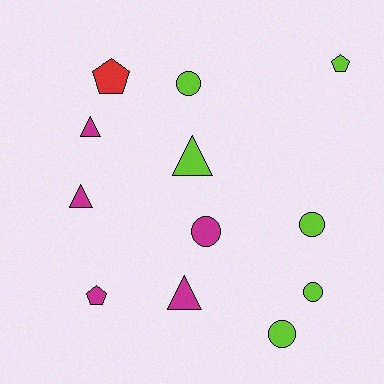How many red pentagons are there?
There is 1 red pentagon.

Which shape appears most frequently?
Circle, with 5 objects.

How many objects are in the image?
There are 12 objects.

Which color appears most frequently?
Lime, with 6 objects.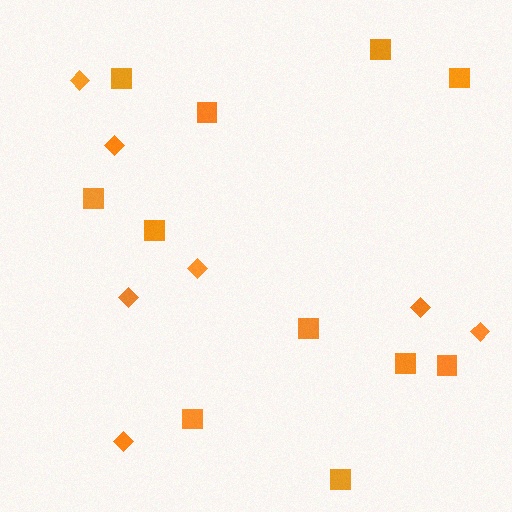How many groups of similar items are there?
There are 2 groups: one group of squares (11) and one group of diamonds (7).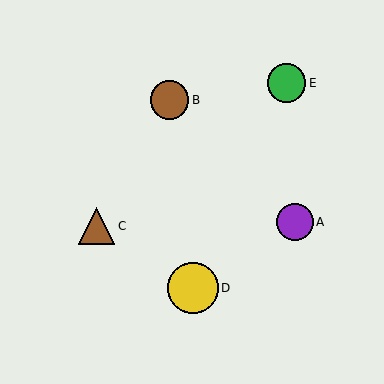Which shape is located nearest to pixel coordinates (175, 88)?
The brown circle (labeled B) at (169, 100) is nearest to that location.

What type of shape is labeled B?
Shape B is a brown circle.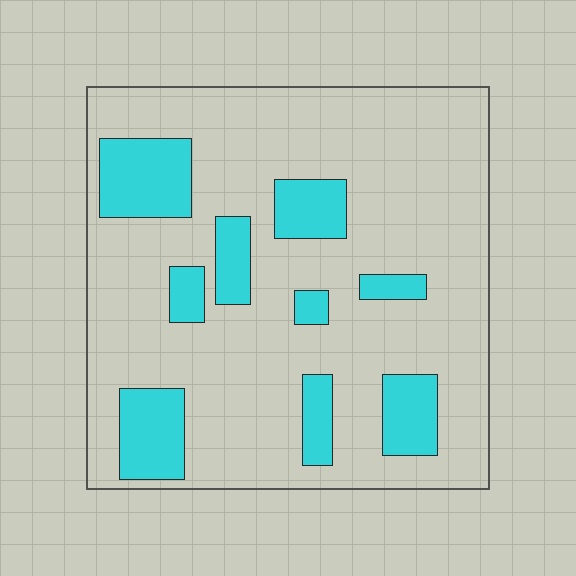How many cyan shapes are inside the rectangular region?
9.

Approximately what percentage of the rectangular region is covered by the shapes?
Approximately 20%.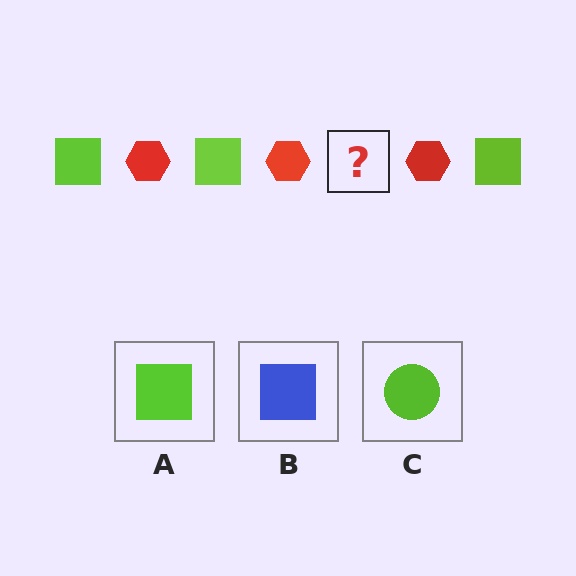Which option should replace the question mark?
Option A.